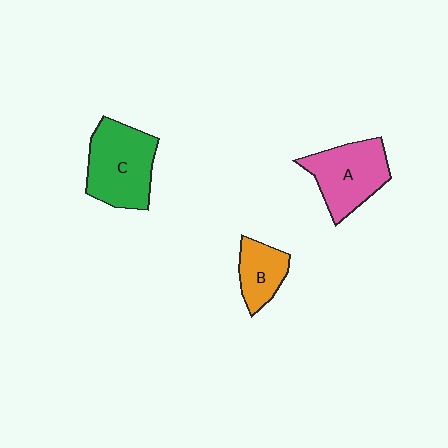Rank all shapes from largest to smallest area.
From largest to smallest: C (green), A (pink), B (orange).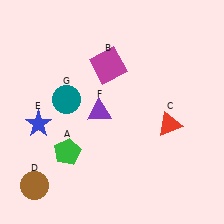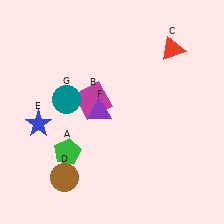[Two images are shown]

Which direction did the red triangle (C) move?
The red triangle (C) moved up.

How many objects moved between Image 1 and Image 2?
3 objects moved between the two images.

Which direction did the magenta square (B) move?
The magenta square (B) moved down.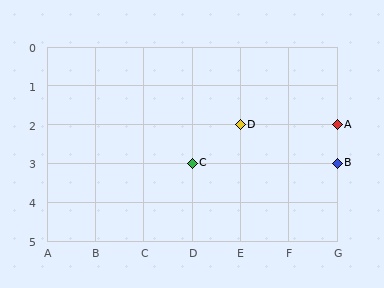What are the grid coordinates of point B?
Point B is at grid coordinates (G, 3).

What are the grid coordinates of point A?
Point A is at grid coordinates (G, 2).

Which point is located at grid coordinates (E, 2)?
Point D is at (E, 2).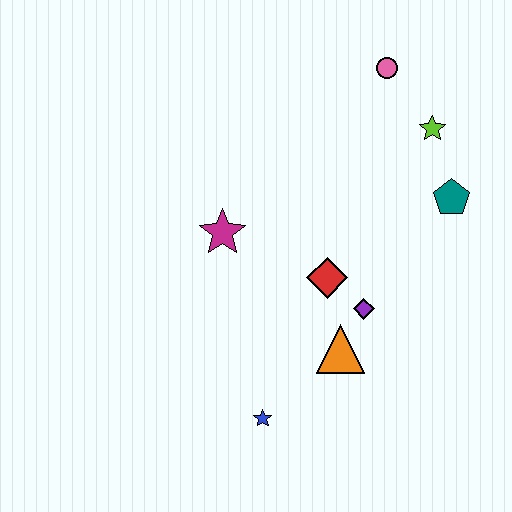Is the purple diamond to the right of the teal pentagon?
No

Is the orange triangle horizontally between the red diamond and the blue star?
No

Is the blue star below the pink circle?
Yes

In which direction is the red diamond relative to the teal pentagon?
The red diamond is to the left of the teal pentagon.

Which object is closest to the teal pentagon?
The lime star is closest to the teal pentagon.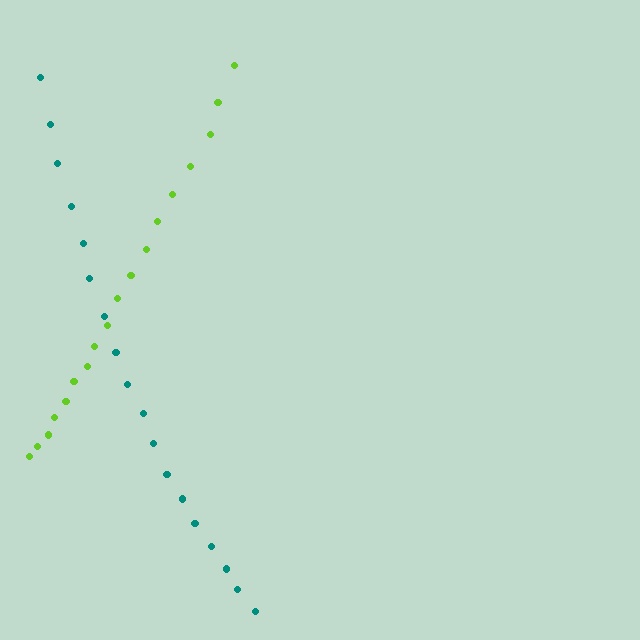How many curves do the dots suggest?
There are 2 distinct paths.